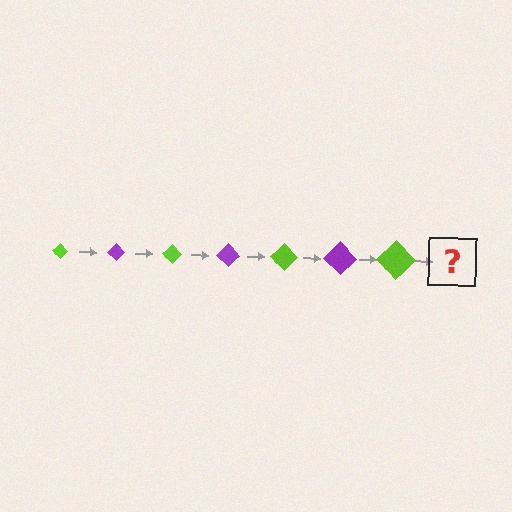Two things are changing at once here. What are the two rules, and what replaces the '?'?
The two rules are that the diamond grows larger each step and the color cycles through lime and purple. The '?' should be a purple diamond, larger than the previous one.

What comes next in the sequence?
The next element should be a purple diamond, larger than the previous one.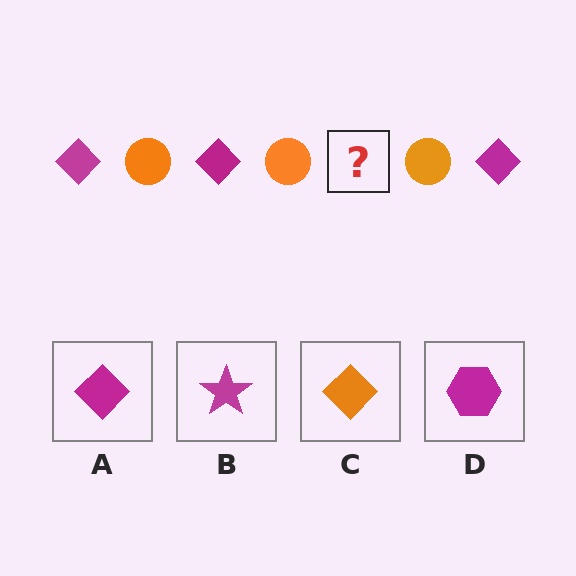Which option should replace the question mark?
Option A.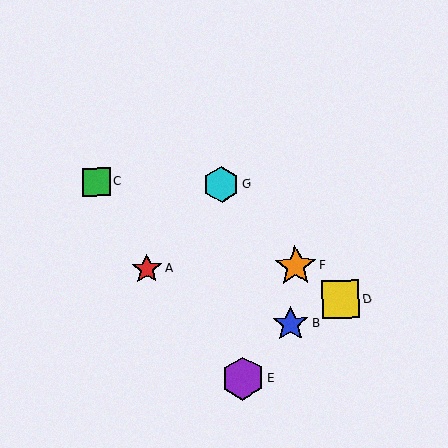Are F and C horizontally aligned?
No, F is at y≈266 and C is at y≈182.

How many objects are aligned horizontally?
2 objects (A, F) are aligned horizontally.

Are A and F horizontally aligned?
Yes, both are at y≈269.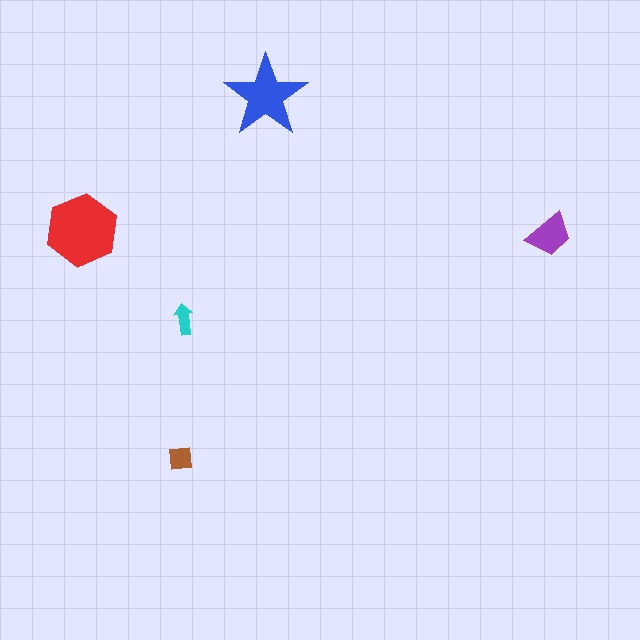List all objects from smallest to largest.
The cyan arrow, the brown square, the purple trapezoid, the blue star, the red hexagon.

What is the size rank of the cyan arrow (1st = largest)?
5th.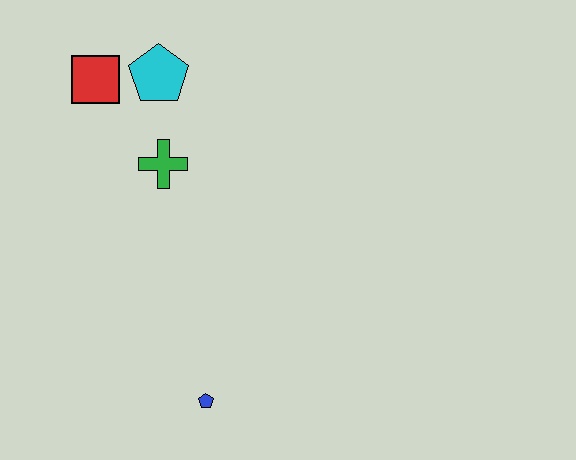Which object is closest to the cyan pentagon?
The red square is closest to the cyan pentagon.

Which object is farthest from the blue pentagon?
The red square is farthest from the blue pentagon.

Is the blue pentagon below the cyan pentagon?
Yes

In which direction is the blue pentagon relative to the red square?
The blue pentagon is below the red square.